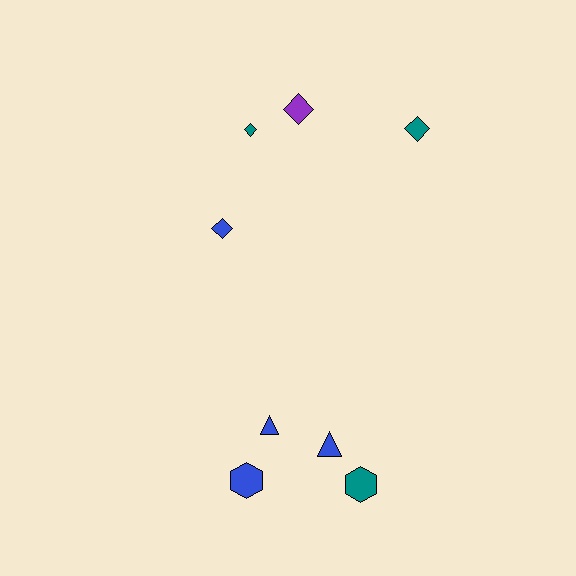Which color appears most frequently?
Blue, with 4 objects.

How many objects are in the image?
There are 8 objects.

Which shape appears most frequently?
Diamond, with 4 objects.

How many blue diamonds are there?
There is 1 blue diamond.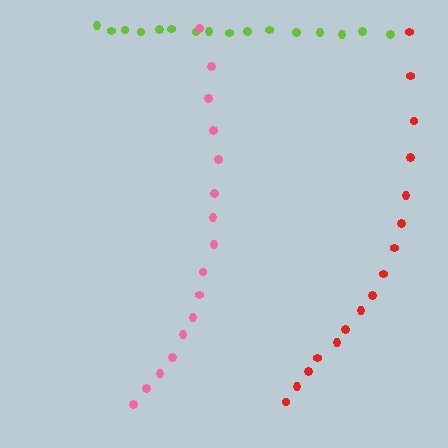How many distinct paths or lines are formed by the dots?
There are 3 distinct paths.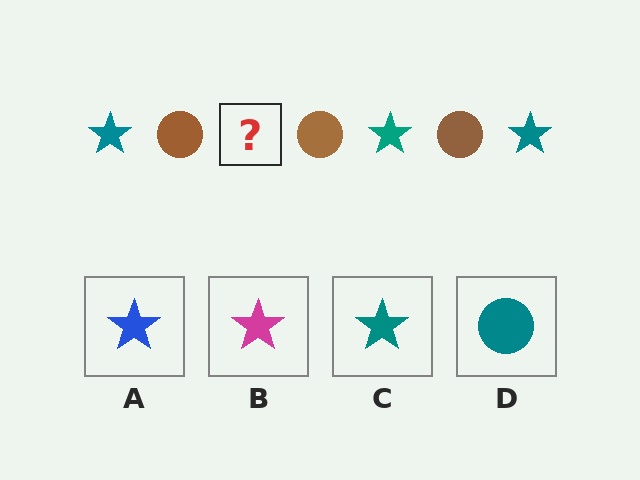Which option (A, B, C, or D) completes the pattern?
C.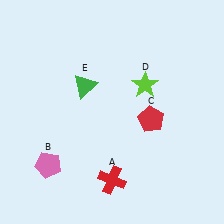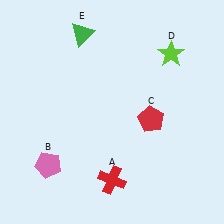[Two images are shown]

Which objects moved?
The objects that moved are: the lime star (D), the green triangle (E).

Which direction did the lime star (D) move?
The lime star (D) moved up.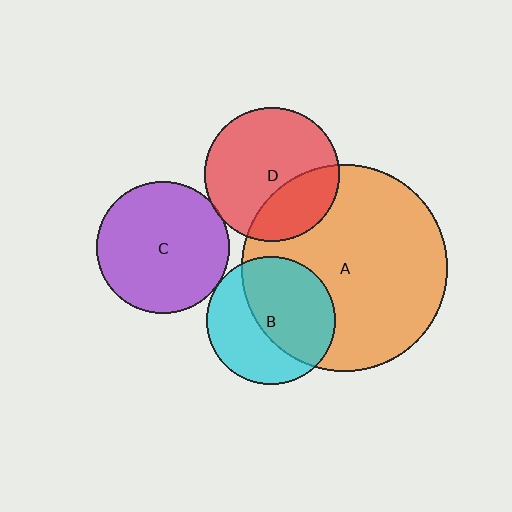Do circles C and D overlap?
Yes.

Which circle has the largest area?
Circle A (orange).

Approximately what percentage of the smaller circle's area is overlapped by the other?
Approximately 5%.